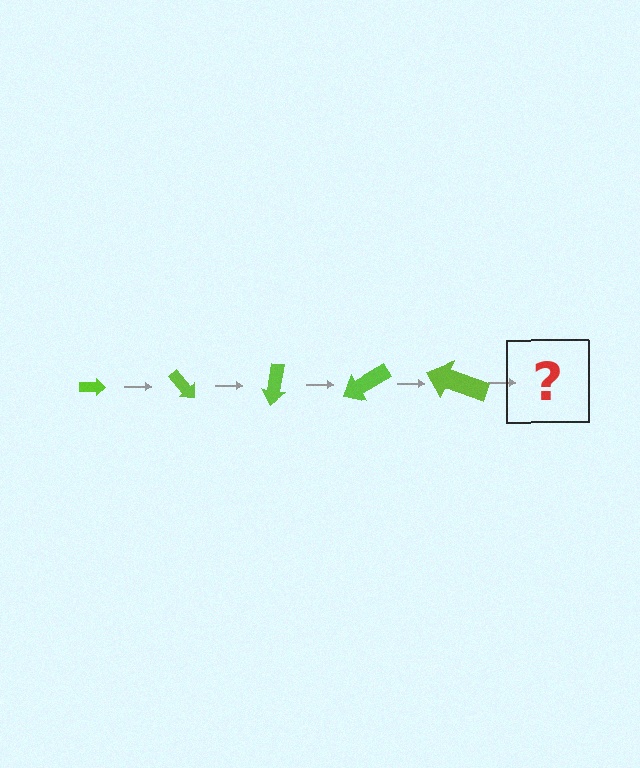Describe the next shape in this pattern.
It should be an arrow, larger than the previous one and rotated 250 degrees from the start.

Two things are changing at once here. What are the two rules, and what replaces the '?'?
The two rules are that the arrow grows larger each step and it rotates 50 degrees each step. The '?' should be an arrow, larger than the previous one and rotated 250 degrees from the start.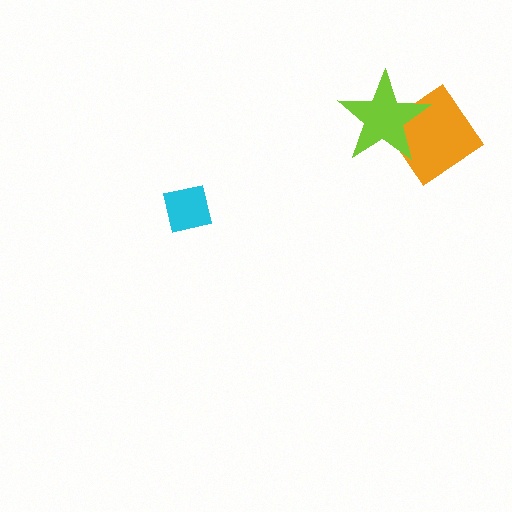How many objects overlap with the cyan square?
0 objects overlap with the cyan square.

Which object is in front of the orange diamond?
The lime star is in front of the orange diamond.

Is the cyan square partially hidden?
No, no other shape covers it.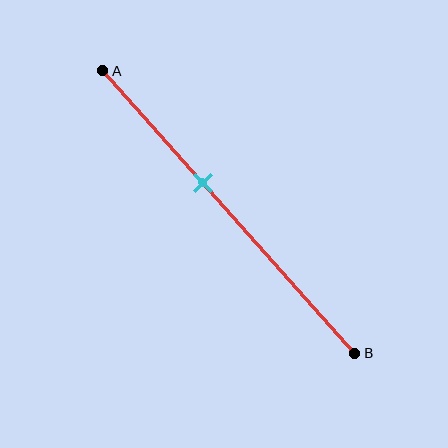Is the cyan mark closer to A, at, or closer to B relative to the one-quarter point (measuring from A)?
The cyan mark is closer to point B than the one-quarter point of segment AB.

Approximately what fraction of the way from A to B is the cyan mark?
The cyan mark is approximately 40% of the way from A to B.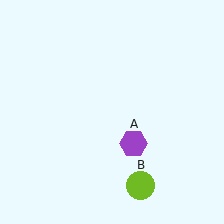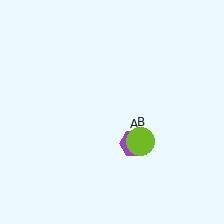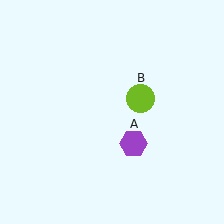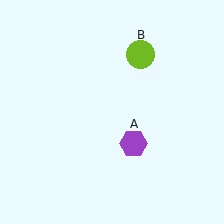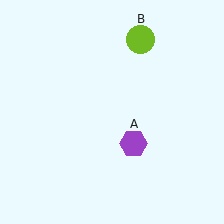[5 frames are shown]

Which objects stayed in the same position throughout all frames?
Purple hexagon (object A) remained stationary.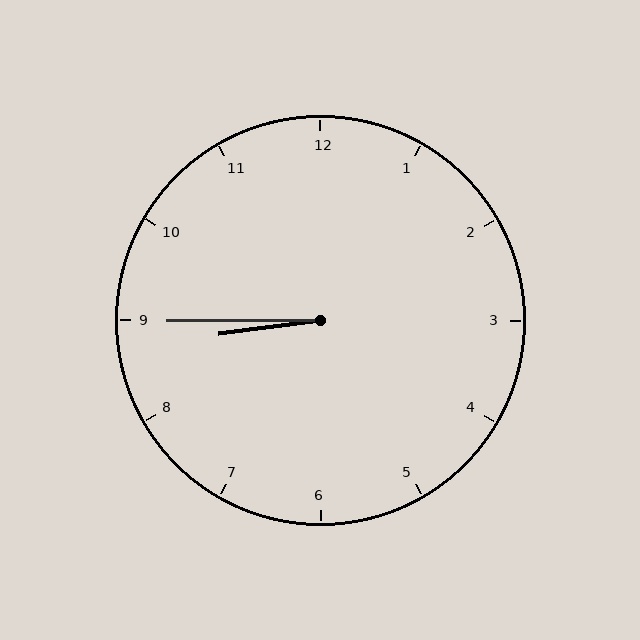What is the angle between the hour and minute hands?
Approximately 8 degrees.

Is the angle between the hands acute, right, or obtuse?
It is acute.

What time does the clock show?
8:45.